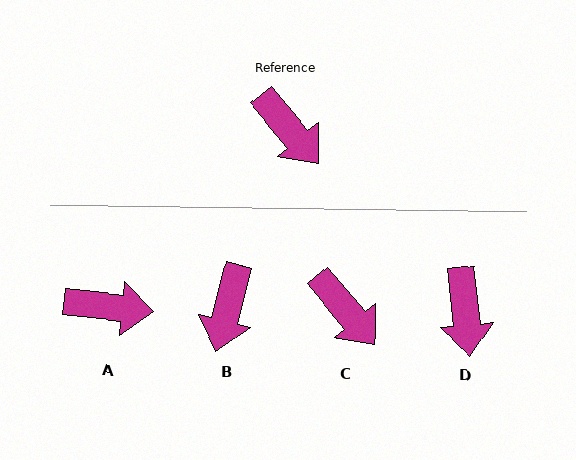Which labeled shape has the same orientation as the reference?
C.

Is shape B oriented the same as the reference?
No, it is off by about 54 degrees.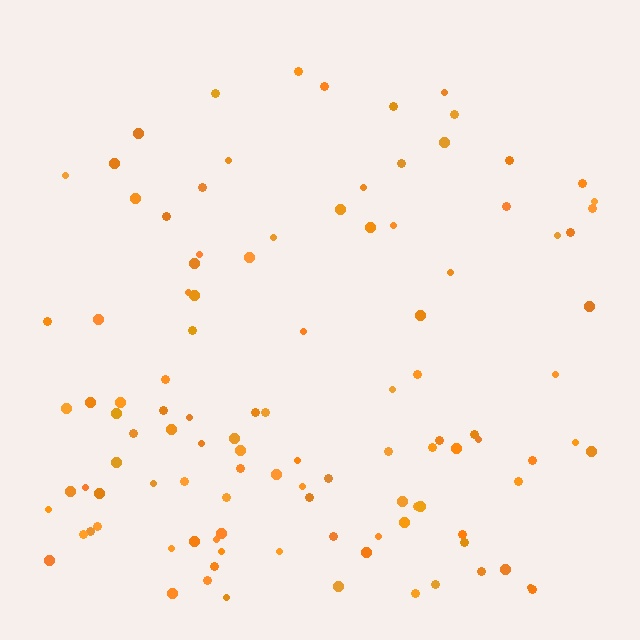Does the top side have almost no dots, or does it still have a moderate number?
Still a moderate number, just noticeably fewer than the bottom.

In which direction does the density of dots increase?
From top to bottom, with the bottom side densest.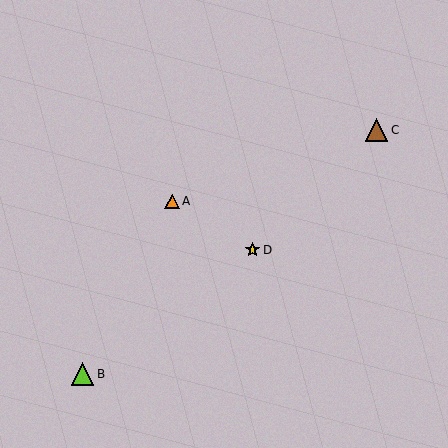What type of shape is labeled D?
Shape D is a yellow star.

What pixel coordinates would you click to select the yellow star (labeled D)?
Click at (253, 250) to select the yellow star D.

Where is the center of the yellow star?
The center of the yellow star is at (253, 250).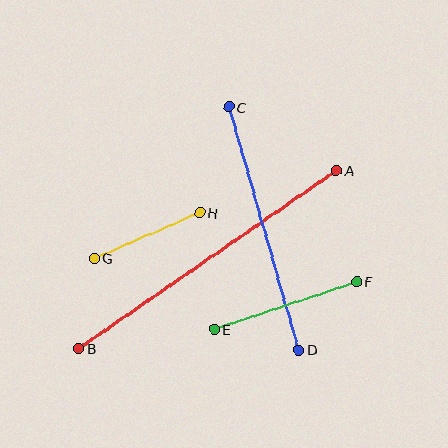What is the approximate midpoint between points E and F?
The midpoint is at approximately (285, 306) pixels.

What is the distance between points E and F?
The distance is approximately 150 pixels.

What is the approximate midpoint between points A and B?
The midpoint is at approximately (208, 260) pixels.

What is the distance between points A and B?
The distance is approximately 313 pixels.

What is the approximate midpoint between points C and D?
The midpoint is at approximately (264, 228) pixels.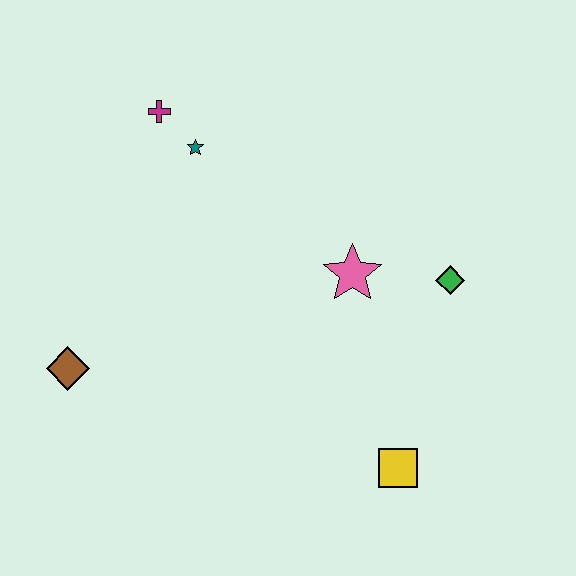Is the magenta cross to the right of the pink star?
No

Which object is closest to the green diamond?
The pink star is closest to the green diamond.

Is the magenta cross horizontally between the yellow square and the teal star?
No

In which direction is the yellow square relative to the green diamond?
The yellow square is below the green diamond.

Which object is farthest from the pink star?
The brown diamond is farthest from the pink star.